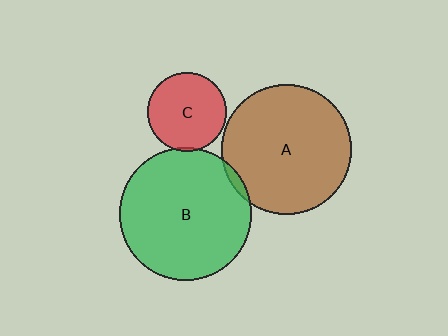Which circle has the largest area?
Circle B (green).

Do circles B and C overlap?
Yes.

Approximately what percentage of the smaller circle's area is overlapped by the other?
Approximately 5%.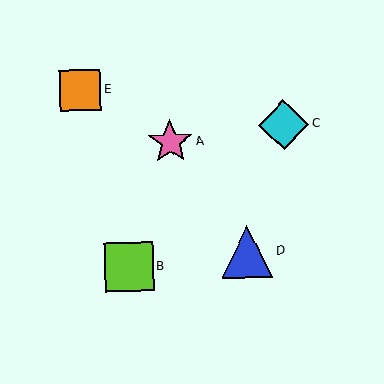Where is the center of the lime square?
The center of the lime square is at (129, 267).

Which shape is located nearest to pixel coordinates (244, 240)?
The blue triangle (labeled D) at (247, 252) is nearest to that location.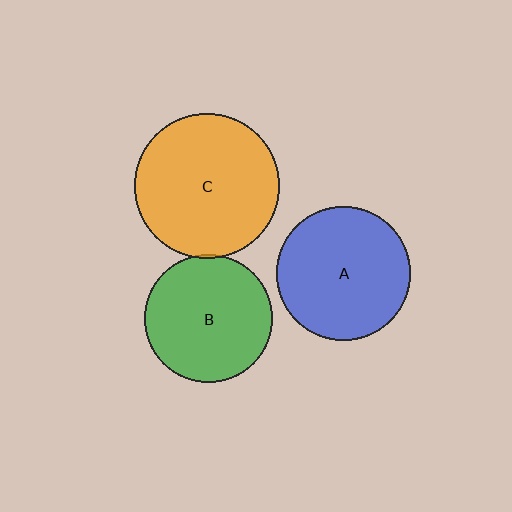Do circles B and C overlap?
Yes.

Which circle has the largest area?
Circle C (orange).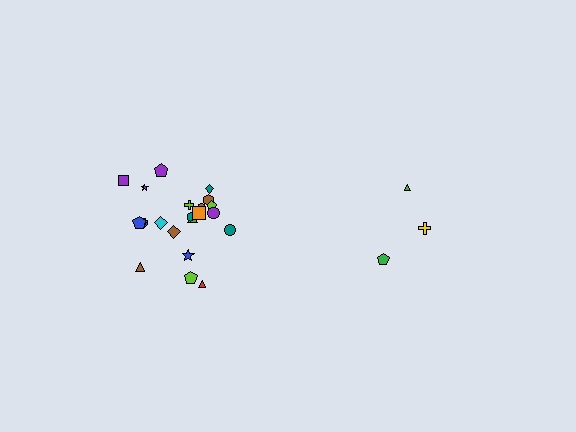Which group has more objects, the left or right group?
The left group.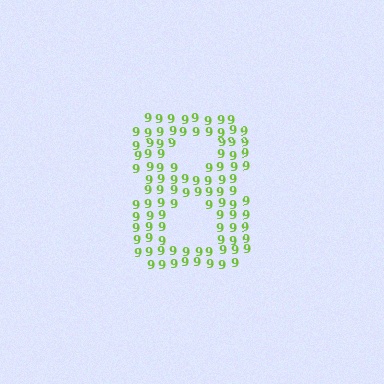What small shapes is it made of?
It is made of small digit 9's.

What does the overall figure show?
The overall figure shows the digit 8.